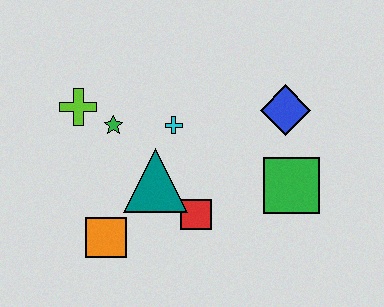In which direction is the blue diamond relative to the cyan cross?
The blue diamond is to the right of the cyan cross.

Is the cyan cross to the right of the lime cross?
Yes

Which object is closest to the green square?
The blue diamond is closest to the green square.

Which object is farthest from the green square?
The lime cross is farthest from the green square.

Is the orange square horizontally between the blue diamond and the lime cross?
Yes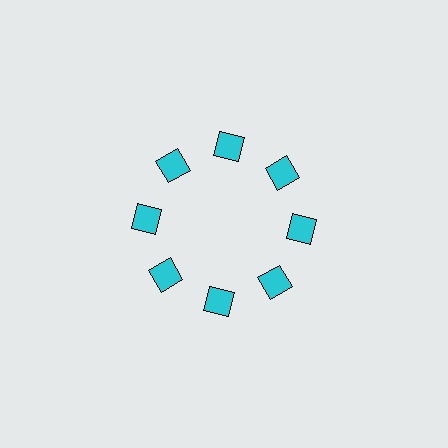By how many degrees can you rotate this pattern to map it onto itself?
The pattern maps onto itself every 45 degrees of rotation.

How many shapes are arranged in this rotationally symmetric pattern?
There are 8 shapes, arranged in 8 groups of 1.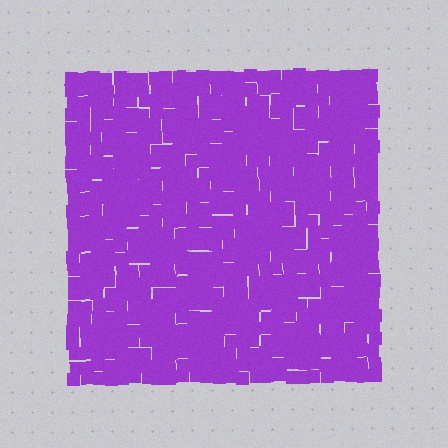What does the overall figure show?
The overall figure shows a square.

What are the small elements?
The small elements are squares.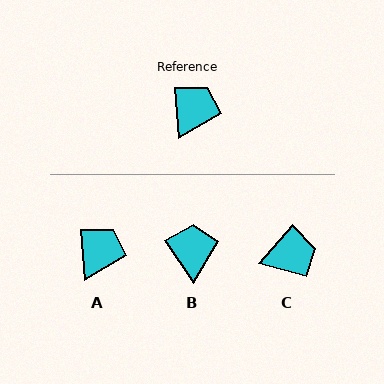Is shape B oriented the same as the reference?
No, it is off by about 29 degrees.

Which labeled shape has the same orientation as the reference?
A.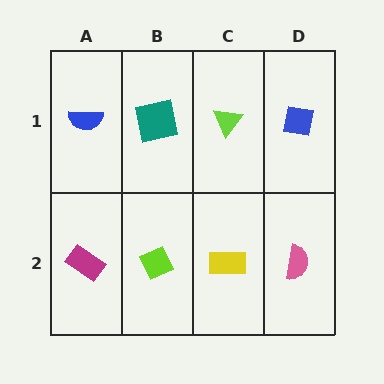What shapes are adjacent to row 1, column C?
A yellow rectangle (row 2, column C), a teal square (row 1, column B), a blue square (row 1, column D).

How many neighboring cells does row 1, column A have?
2.